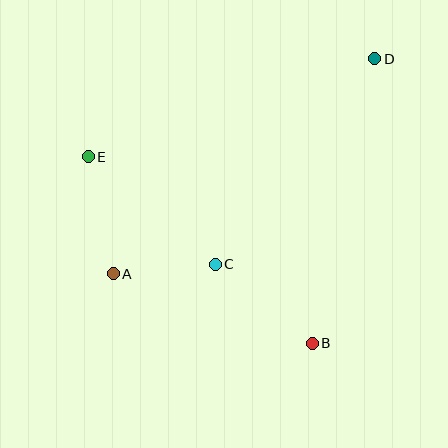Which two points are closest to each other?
Points A and C are closest to each other.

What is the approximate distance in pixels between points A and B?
The distance between A and B is approximately 210 pixels.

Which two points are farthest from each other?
Points A and D are farthest from each other.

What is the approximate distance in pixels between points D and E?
The distance between D and E is approximately 303 pixels.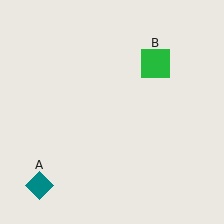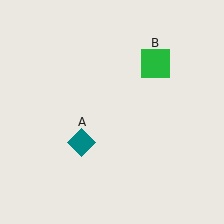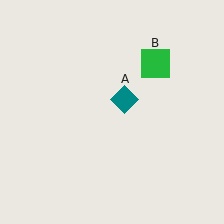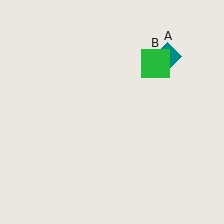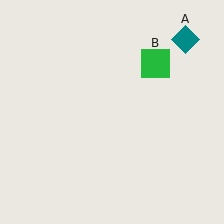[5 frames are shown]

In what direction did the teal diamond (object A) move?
The teal diamond (object A) moved up and to the right.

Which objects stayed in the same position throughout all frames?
Green square (object B) remained stationary.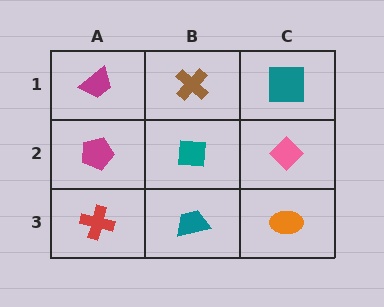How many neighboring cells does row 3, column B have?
3.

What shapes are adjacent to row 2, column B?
A brown cross (row 1, column B), a teal trapezoid (row 3, column B), a magenta pentagon (row 2, column A), a pink diamond (row 2, column C).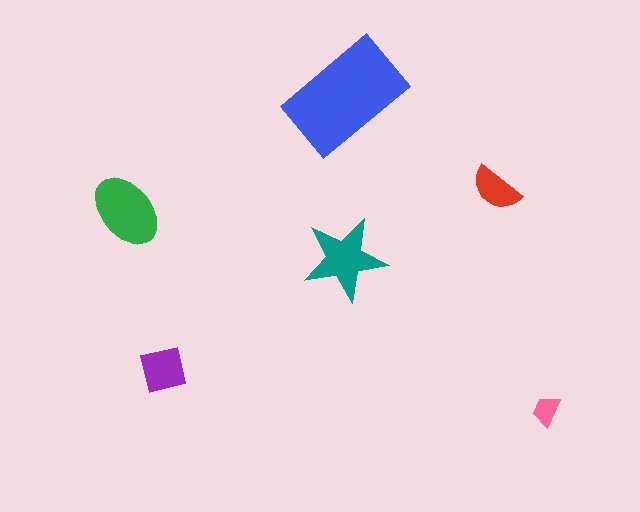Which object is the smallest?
The pink trapezoid.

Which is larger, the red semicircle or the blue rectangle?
The blue rectangle.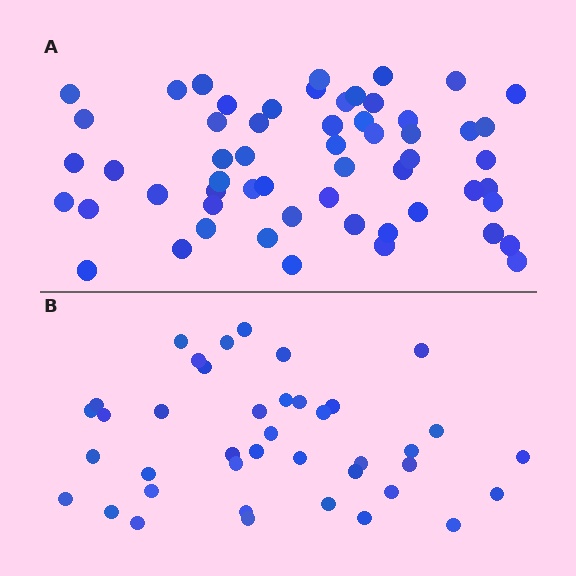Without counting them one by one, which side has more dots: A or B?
Region A (the top region) has more dots.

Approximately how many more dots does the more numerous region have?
Region A has approximately 15 more dots than region B.